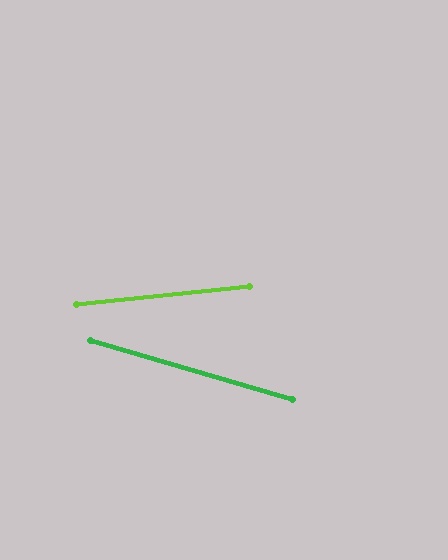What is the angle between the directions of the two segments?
Approximately 22 degrees.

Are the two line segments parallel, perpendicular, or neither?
Neither parallel nor perpendicular — they differ by about 22°.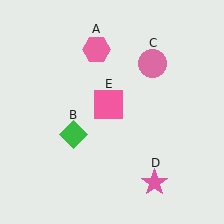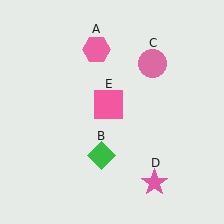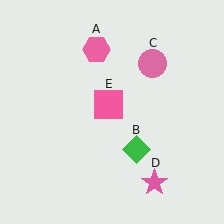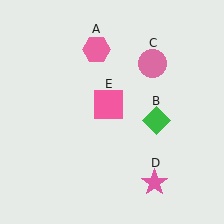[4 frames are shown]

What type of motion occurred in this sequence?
The green diamond (object B) rotated counterclockwise around the center of the scene.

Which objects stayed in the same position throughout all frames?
Pink hexagon (object A) and pink circle (object C) and pink star (object D) and pink square (object E) remained stationary.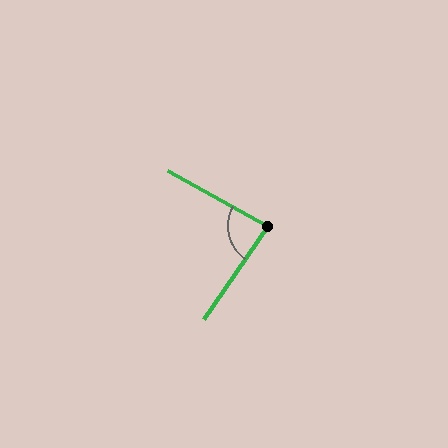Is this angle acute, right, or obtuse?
It is acute.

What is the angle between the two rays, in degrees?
Approximately 85 degrees.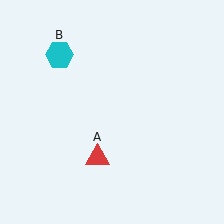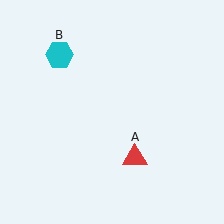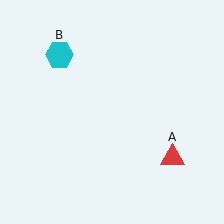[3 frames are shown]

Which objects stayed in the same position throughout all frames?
Cyan hexagon (object B) remained stationary.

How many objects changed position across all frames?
1 object changed position: red triangle (object A).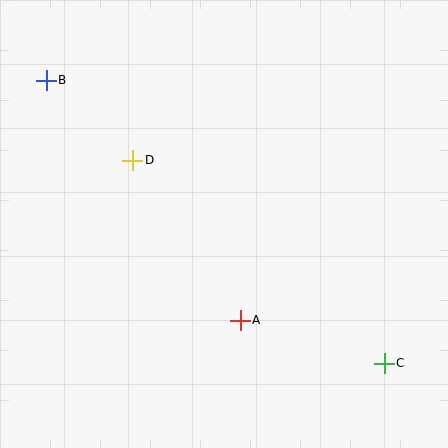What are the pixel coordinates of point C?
Point C is at (384, 363).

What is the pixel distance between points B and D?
The distance between B and D is 118 pixels.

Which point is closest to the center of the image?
Point A at (240, 320) is closest to the center.